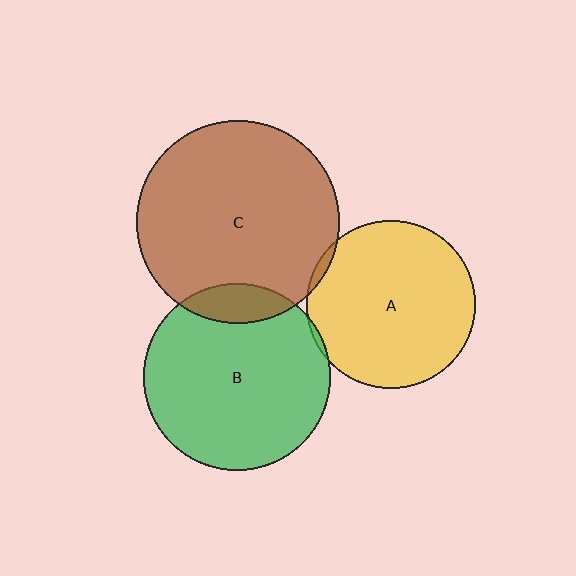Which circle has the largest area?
Circle C (brown).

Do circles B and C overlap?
Yes.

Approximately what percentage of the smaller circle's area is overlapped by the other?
Approximately 10%.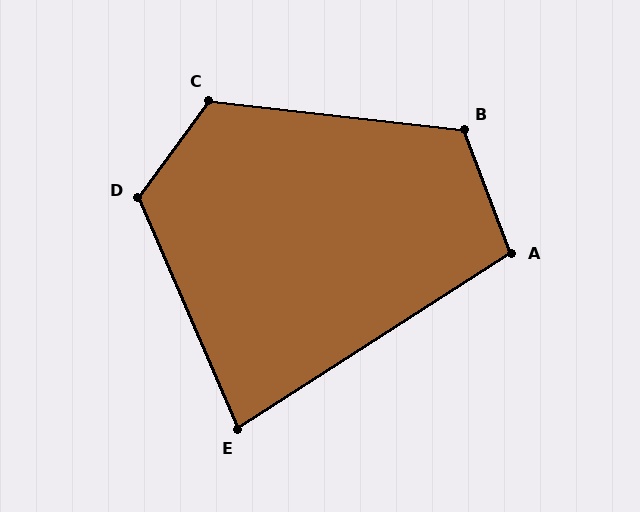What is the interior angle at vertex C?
Approximately 119 degrees (obtuse).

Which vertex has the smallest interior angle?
E, at approximately 81 degrees.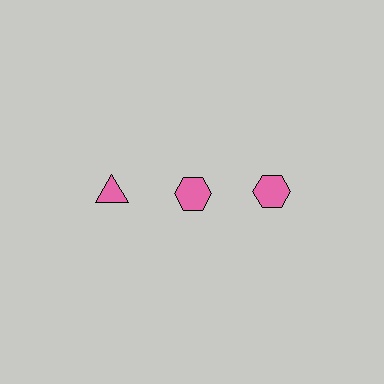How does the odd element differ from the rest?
It has a different shape: triangle instead of hexagon.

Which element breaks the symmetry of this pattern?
The pink triangle in the top row, leftmost column breaks the symmetry. All other shapes are pink hexagons.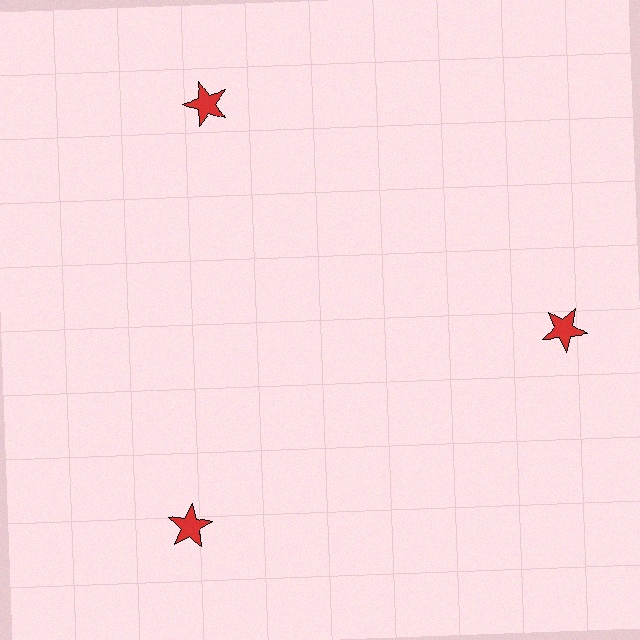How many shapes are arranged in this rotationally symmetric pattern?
There are 3 shapes, arranged in 3 groups of 1.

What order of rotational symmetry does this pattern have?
This pattern has 3-fold rotational symmetry.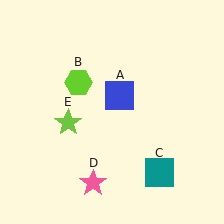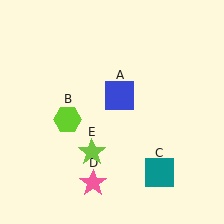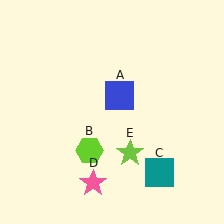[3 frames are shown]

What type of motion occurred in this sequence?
The lime hexagon (object B), lime star (object E) rotated counterclockwise around the center of the scene.